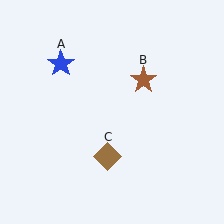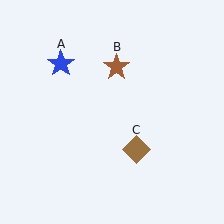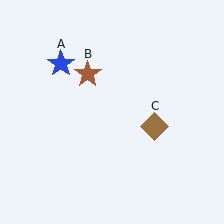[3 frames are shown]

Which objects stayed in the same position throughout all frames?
Blue star (object A) remained stationary.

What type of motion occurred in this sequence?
The brown star (object B), brown diamond (object C) rotated counterclockwise around the center of the scene.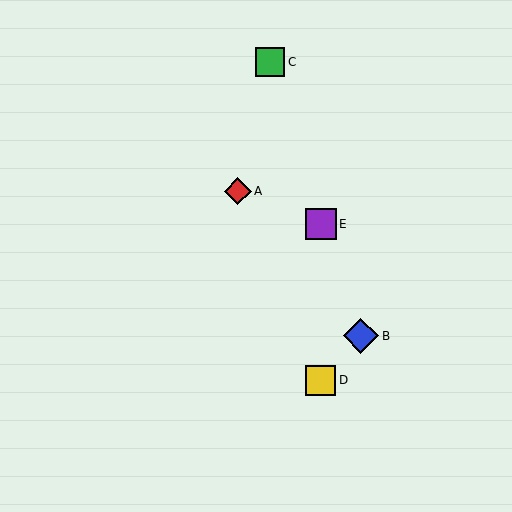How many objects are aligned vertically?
2 objects (D, E) are aligned vertically.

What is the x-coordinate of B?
Object B is at x≈361.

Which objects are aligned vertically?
Objects D, E are aligned vertically.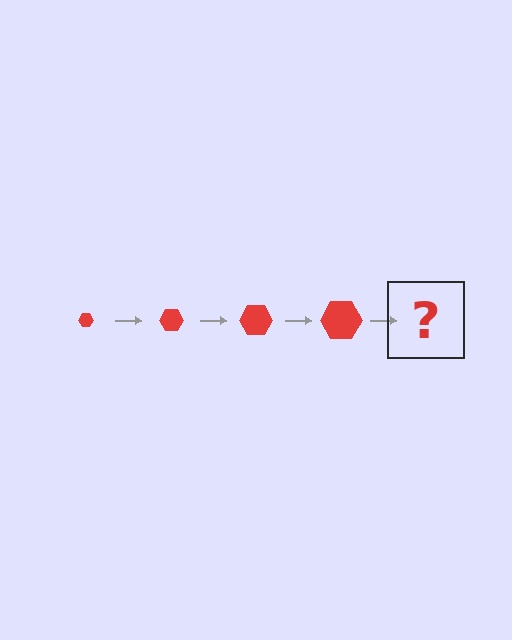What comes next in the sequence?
The next element should be a red hexagon, larger than the previous one.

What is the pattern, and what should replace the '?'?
The pattern is that the hexagon gets progressively larger each step. The '?' should be a red hexagon, larger than the previous one.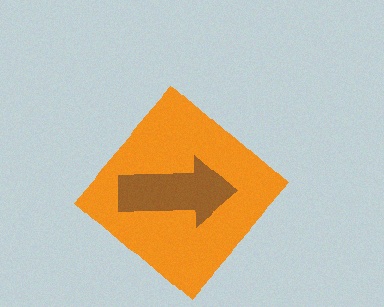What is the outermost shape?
The orange diamond.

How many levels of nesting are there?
2.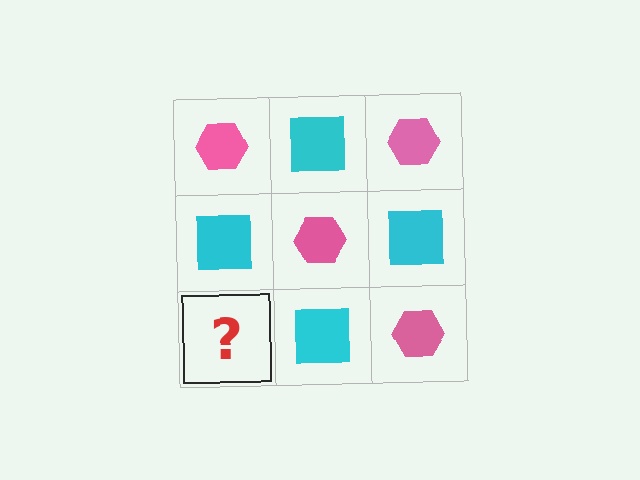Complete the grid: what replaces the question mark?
The question mark should be replaced with a pink hexagon.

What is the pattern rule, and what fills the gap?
The rule is that it alternates pink hexagon and cyan square in a checkerboard pattern. The gap should be filled with a pink hexagon.